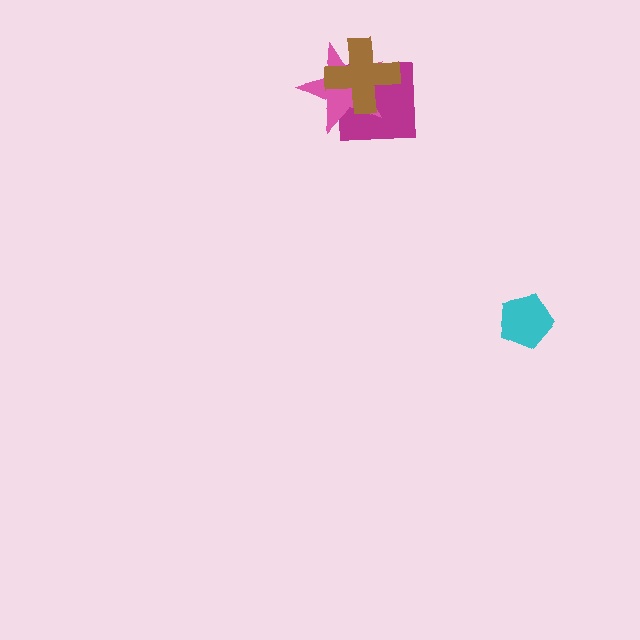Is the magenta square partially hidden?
Yes, it is partially covered by another shape.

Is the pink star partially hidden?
Yes, it is partially covered by another shape.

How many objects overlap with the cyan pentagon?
0 objects overlap with the cyan pentagon.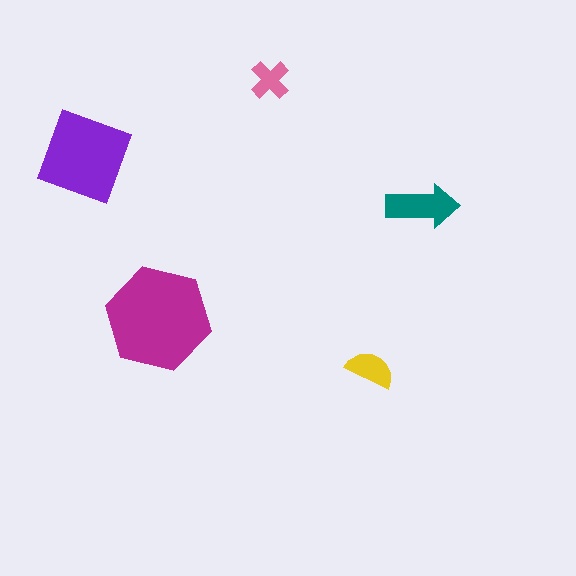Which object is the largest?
The magenta hexagon.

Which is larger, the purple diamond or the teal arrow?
The purple diamond.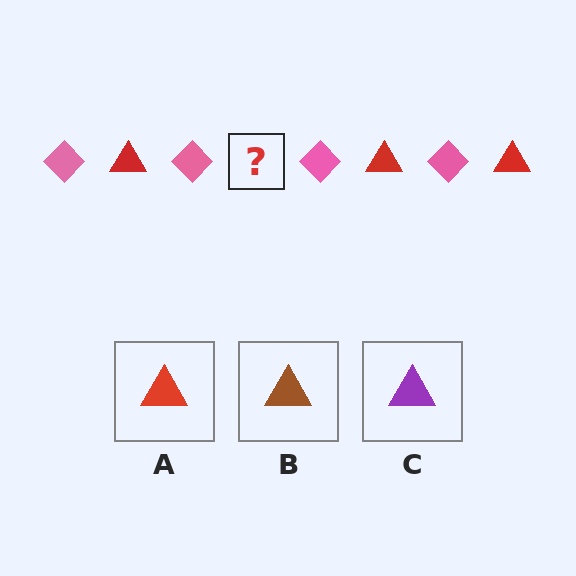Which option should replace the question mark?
Option A.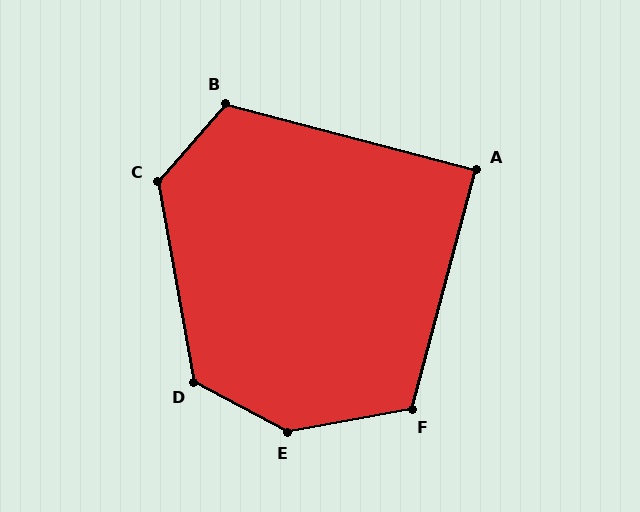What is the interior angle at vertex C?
Approximately 128 degrees (obtuse).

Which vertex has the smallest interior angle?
A, at approximately 90 degrees.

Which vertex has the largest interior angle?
E, at approximately 142 degrees.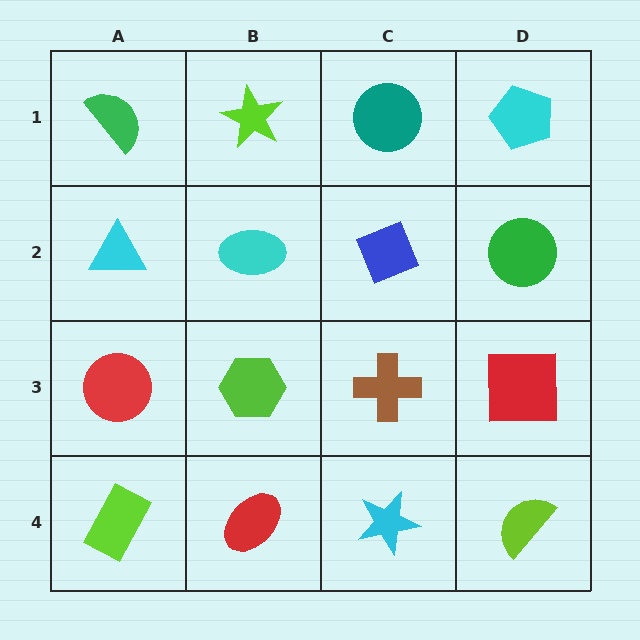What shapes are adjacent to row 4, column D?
A red square (row 3, column D), a cyan star (row 4, column C).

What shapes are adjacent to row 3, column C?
A blue diamond (row 2, column C), a cyan star (row 4, column C), a lime hexagon (row 3, column B), a red square (row 3, column D).